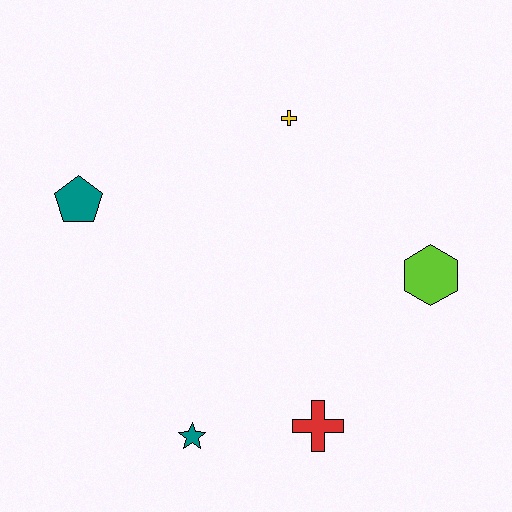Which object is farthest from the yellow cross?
The teal star is farthest from the yellow cross.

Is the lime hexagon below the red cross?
No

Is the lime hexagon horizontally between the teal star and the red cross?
No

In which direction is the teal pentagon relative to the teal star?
The teal pentagon is above the teal star.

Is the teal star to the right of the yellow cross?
No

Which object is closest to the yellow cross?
The lime hexagon is closest to the yellow cross.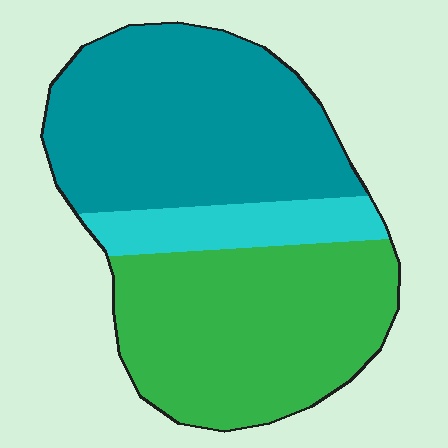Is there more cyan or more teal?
Teal.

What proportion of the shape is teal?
Teal takes up between a third and a half of the shape.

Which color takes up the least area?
Cyan, at roughly 15%.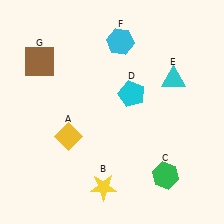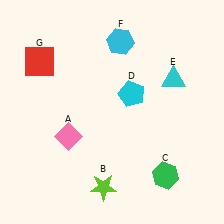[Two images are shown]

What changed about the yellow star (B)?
In Image 1, B is yellow. In Image 2, it changed to lime.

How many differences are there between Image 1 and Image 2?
There are 3 differences between the two images.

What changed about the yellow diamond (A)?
In Image 1, A is yellow. In Image 2, it changed to pink.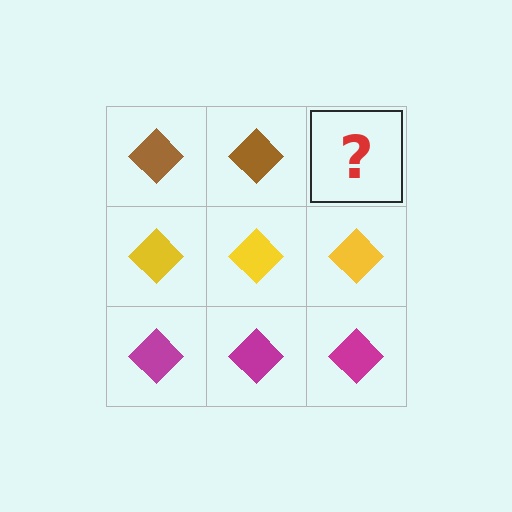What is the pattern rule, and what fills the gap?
The rule is that each row has a consistent color. The gap should be filled with a brown diamond.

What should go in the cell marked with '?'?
The missing cell should contain a brown diamond.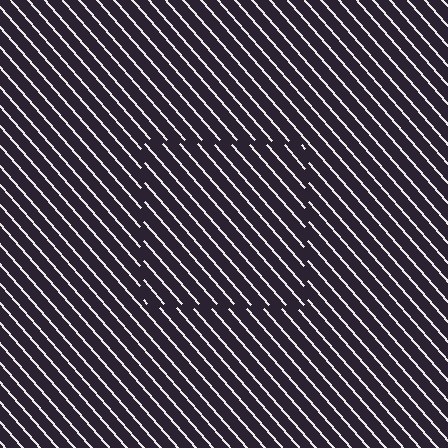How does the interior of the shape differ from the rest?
The interior of the shape contains the same grating, shifted by half a period — the contour is defined by the phase discontinuity where line-ends from the inner and outer gratings abut.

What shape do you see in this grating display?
An illusory square. The interior of the shape contains the same grating, shifted by half a period — the contour is defined by the phase discontinuity where line-ends from the inner and outer gratings abut.